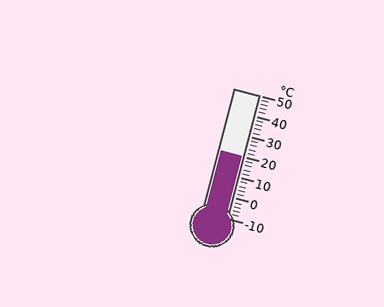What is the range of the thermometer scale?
The thermometer scale ranges from -10°C to 50°C.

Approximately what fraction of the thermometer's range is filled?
The thermometer is filled to approximately 50% of its range.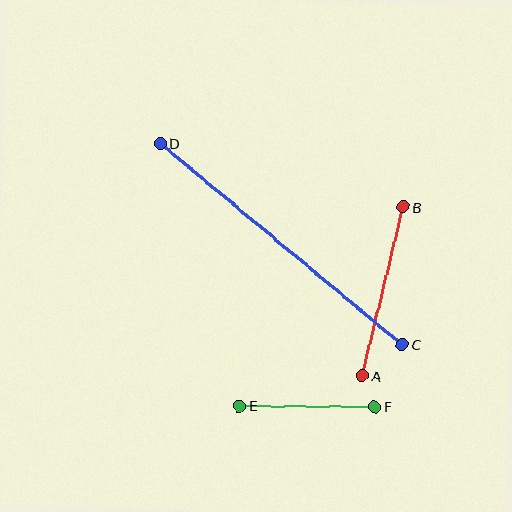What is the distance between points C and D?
The distance is approximately 314 pixels.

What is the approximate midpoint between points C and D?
The midpoint is at approximately (281, 244) pixels.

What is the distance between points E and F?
The distance is approximately 135 pixels.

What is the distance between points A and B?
The distance is approximately 174 pixels.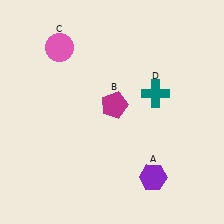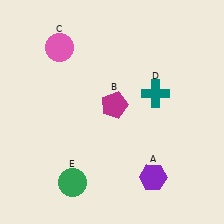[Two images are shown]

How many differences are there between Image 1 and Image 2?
There is 1 difference between the two images.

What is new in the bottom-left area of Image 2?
A green circle (E) was added in the bottom-left area of Image 2.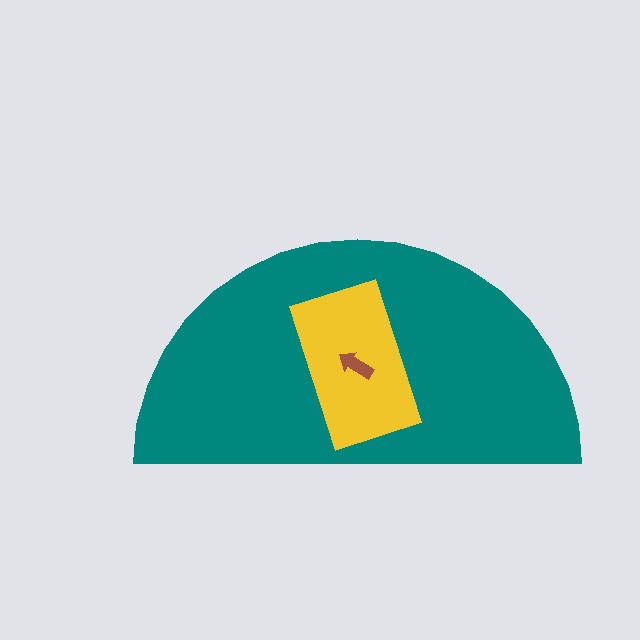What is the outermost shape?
The teal semicircle.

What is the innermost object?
The brown arrow.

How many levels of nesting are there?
3.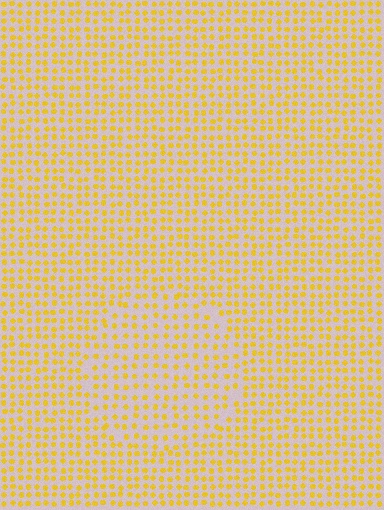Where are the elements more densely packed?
The elements are more densely packed outside the circle boundary.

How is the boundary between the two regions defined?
The boundary is defined by a change in element density (approximately 1.5x ratio). All elements are the same color, size, and shape.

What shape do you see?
I see a circle.